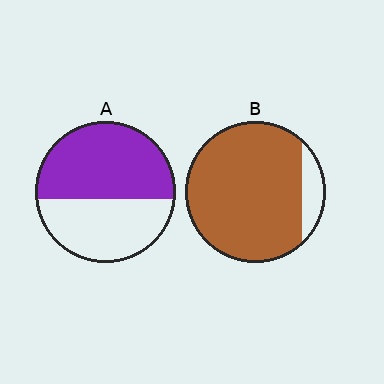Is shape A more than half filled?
Yes.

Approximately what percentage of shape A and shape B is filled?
A is approximately 55% and B is approximately 90%.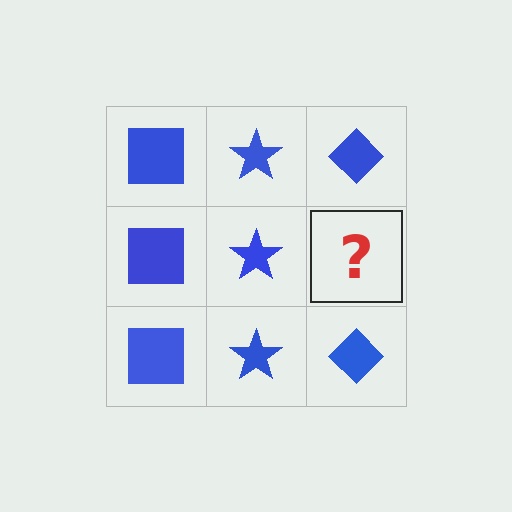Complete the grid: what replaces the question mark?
The question mark should be replaced with a blue diamond.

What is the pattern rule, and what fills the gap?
The rule is that each column has a consistent shape. The gap should be filled with a blue diamond.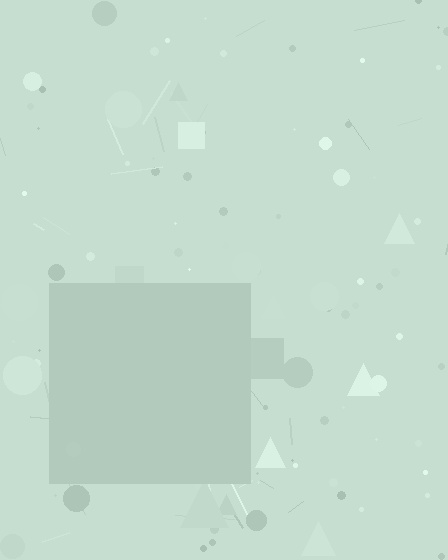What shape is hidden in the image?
A square is hidden in the image.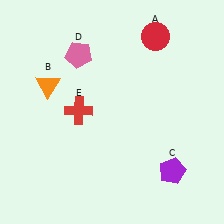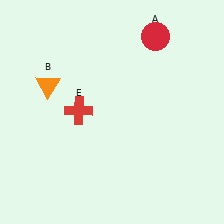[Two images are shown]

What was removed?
The purple pentagon (C), the pink pentagon (D) were removed in Image 2.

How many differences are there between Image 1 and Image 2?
There are 2 differences between the two images.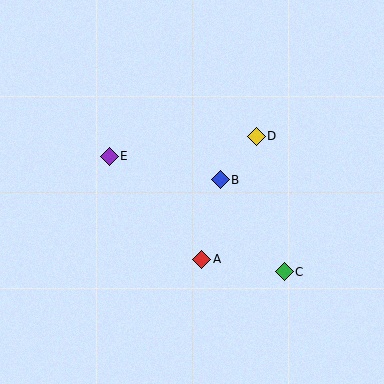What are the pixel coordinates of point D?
Point D is at (256, 136).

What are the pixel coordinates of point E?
Point E is at (109, 156).